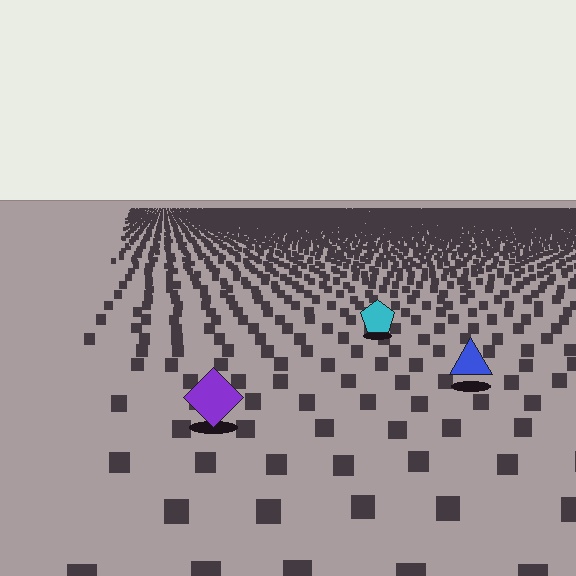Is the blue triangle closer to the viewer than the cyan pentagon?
Yes. The blue triangle is closer — you can tell from the texture gradient: the ground texture is coarser near it.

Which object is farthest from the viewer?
The cyan pentagon is farthest from the viewer. It appears smaller and the ground texture around it is denser.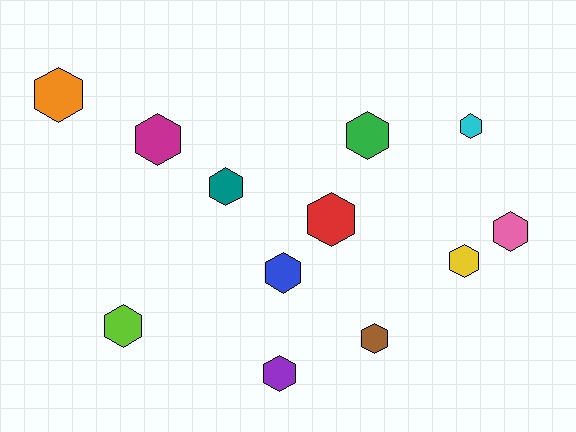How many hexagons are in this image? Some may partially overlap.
There are 12 hexagons.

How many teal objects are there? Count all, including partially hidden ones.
There is 1 teal object.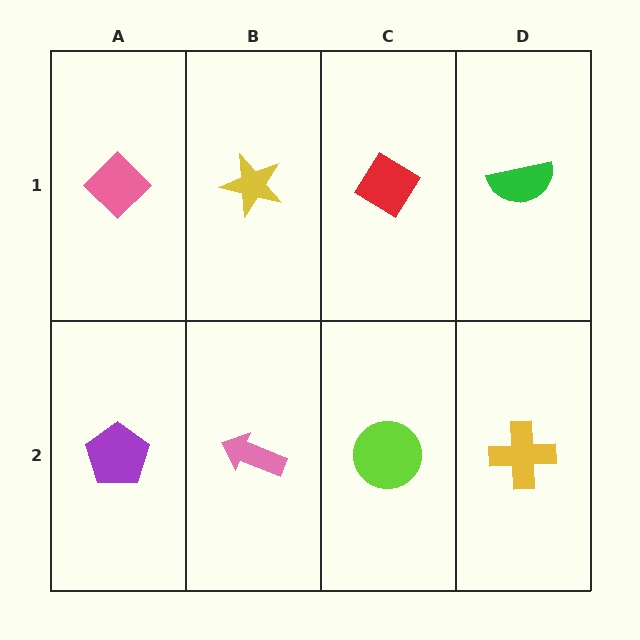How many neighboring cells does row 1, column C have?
3.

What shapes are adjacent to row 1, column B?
A pink arrow (row 2, column B), a pink diamond (row 1, column A), a red diamond (row 1, column C).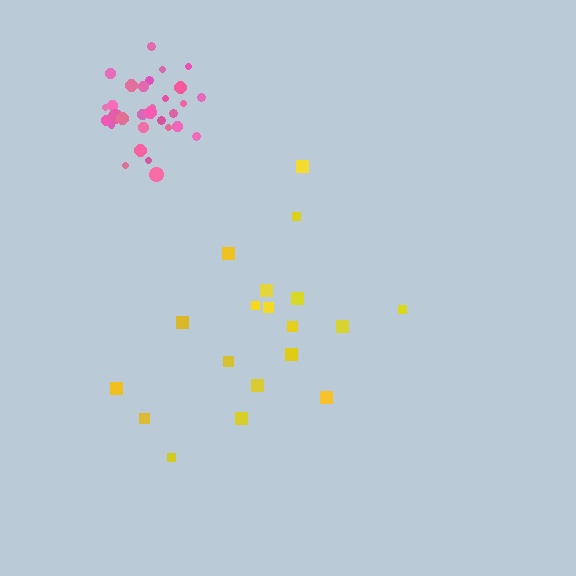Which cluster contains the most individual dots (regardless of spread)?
Pink (30).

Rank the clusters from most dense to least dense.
pink, yellow.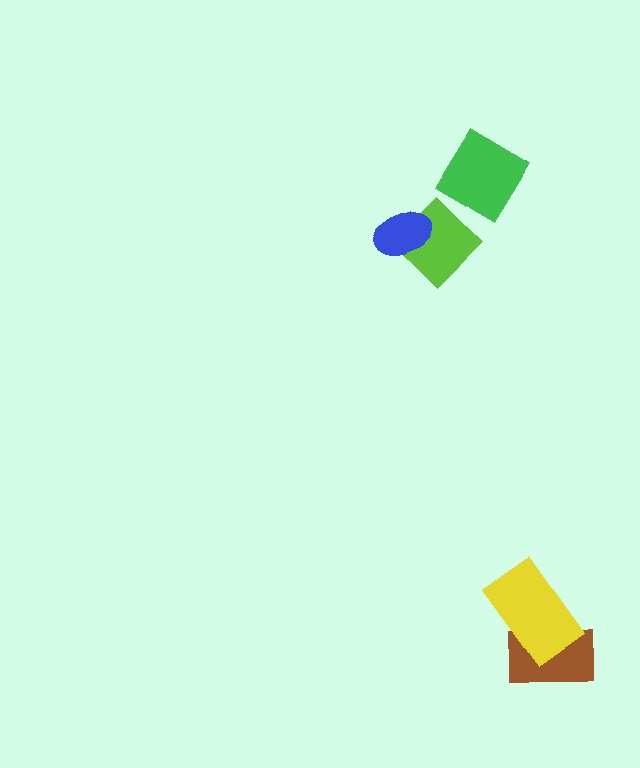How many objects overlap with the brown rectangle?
1 object overlaps with the brown rectangle.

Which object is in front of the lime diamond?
The blue ellipse is in front of the lime diamond.